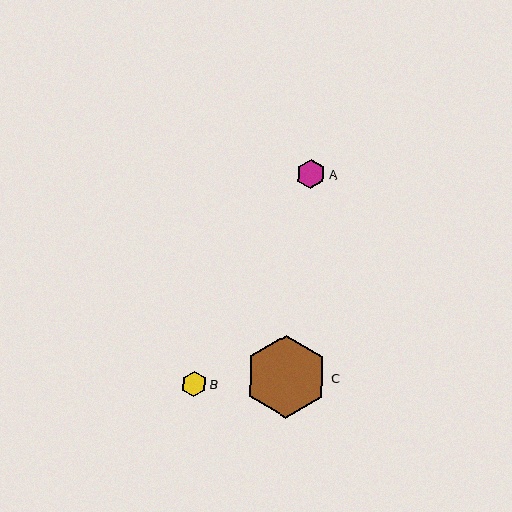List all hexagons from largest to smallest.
From largest to smallest: C, A, B.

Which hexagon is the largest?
Hexagon C is the largest with a size of approximately 82 pixels.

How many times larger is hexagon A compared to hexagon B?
Hexagon A is approximately 1.1 times the size of hexagon B.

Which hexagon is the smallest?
Hexagon B is the smallest with a size of approximately 25 pixels.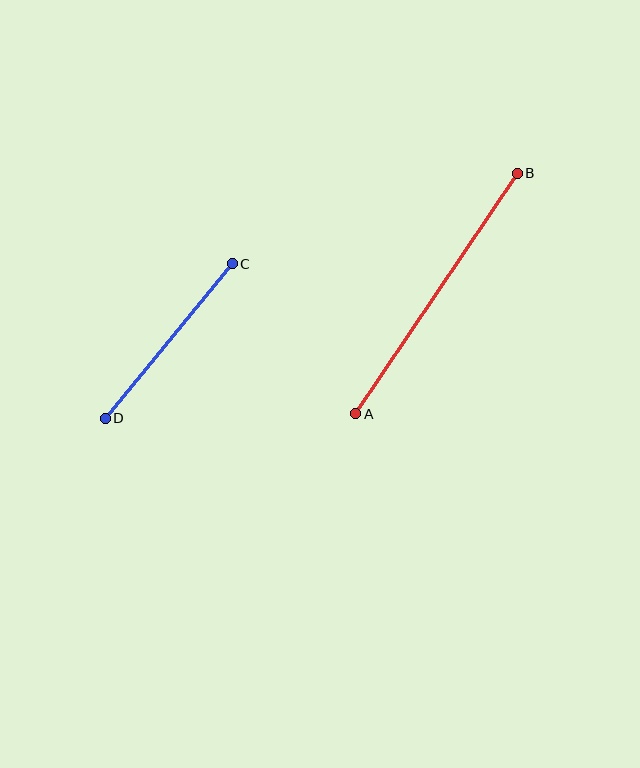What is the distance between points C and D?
The distance is approximately 200 pixels.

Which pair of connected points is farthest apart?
Points A and B are farthest apart.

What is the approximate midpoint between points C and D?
The midpoint is at approximately (169, 341) pixels.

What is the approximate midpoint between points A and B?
The midpoint is at approximately (436, 293) pixels.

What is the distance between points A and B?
The distance is approximately 289 pixels.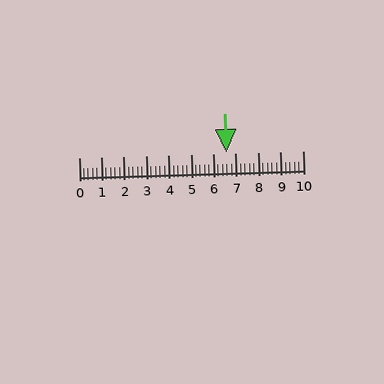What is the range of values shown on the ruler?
The ruler shows values from 0 to 10.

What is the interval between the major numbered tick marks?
The major tick marks are spaced 1 units apart.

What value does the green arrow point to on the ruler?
The green arrow points to approximately 6.6.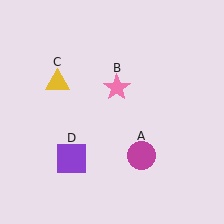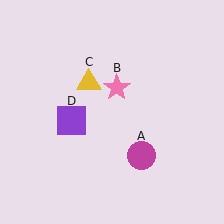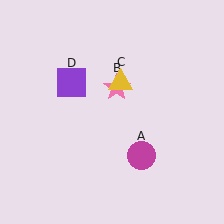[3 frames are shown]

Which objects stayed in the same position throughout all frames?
Magenta circle (object A) and pink star (object B) remained stationary.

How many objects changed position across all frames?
2 objects changed position: yellow triangle (object C), purple square (object D).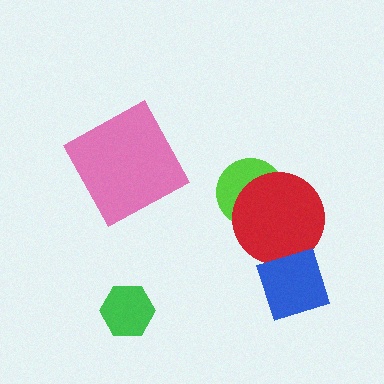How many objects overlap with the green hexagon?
0 objects overlap with the green hexagon.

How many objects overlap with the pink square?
0 objects overlap with the pink square.